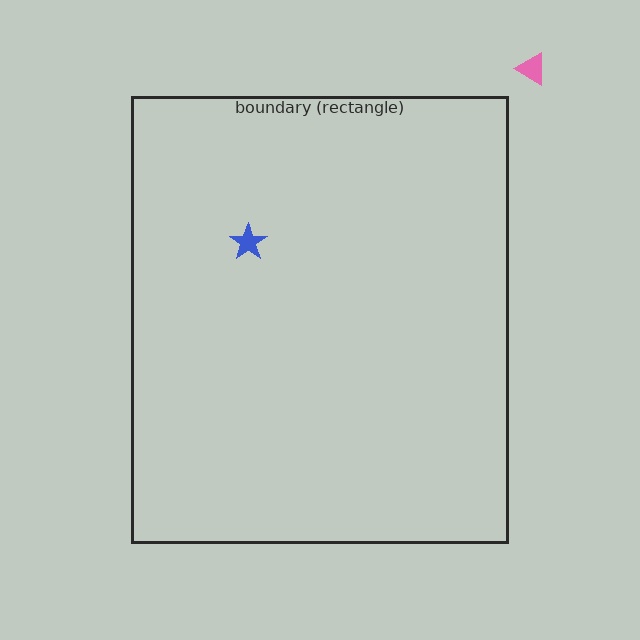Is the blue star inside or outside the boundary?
Inside.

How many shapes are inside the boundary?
1 inside, 1 outside.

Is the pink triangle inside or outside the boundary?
Outside.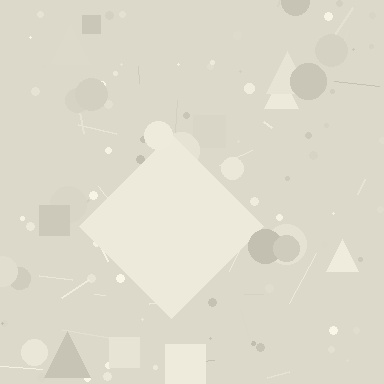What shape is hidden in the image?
A diamond is hidden in the image.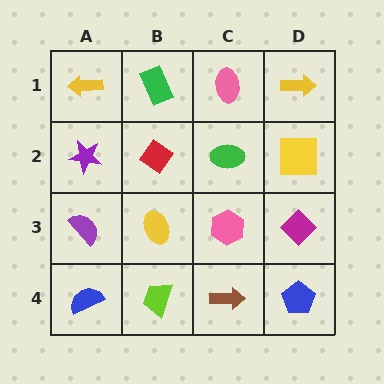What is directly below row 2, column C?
A pink hexagon.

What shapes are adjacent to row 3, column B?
A red diamond (row 2, column B), a lime trapezoid (row 4, column B), a purple semicircle (row 3, column A), a pink hexagon (row 3, column C).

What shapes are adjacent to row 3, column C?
A green ellipse (row 2, column C), a brown arrow (row 4, column C), a yellow ellipse (row 3, column B), a magenta diamond (row 3, column D).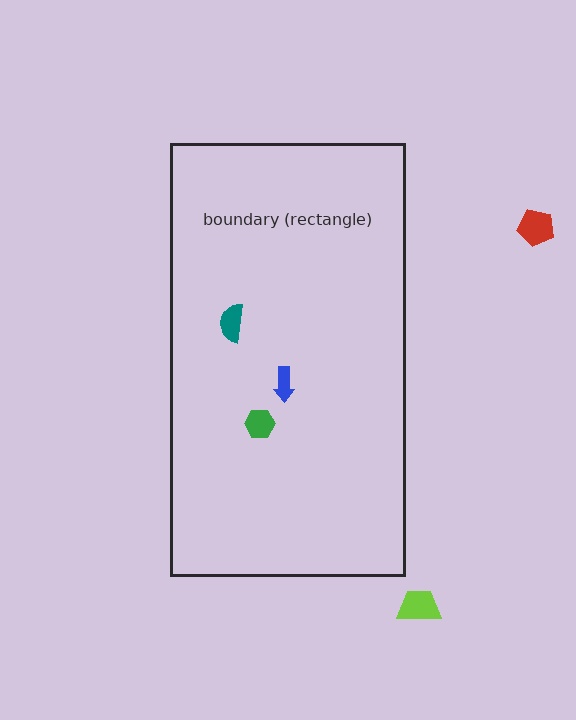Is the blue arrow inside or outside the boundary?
Inside.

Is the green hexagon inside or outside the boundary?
Inside.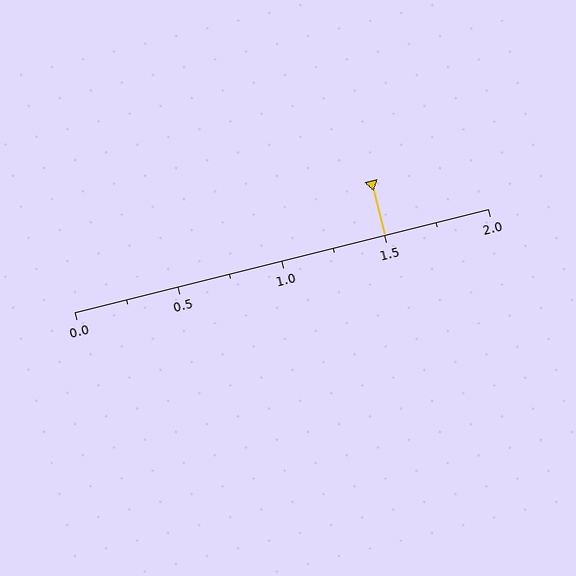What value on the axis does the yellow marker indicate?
The marker indicates approximately 1.5.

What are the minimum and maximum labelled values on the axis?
The axis runs from 0.0 to 2.0.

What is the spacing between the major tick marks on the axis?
The major ticks are spaced 0.5 apart.